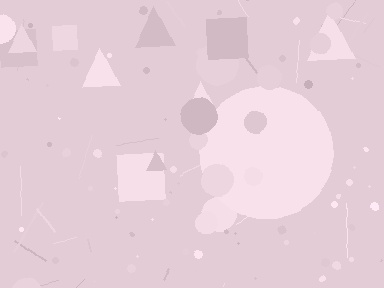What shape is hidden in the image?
A circle is hidden in the image.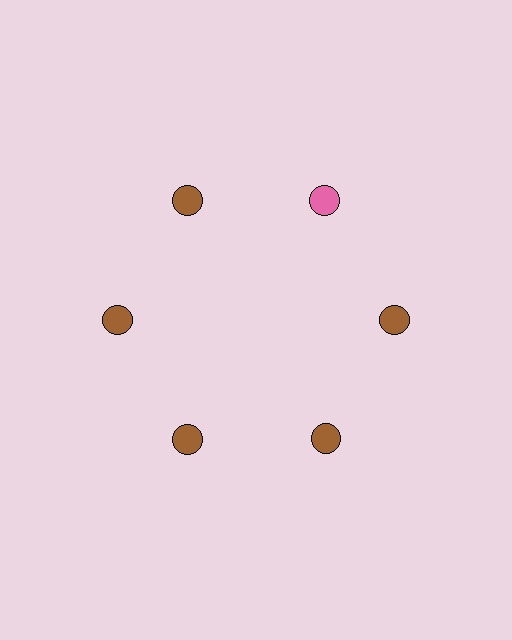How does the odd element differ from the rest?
It has a different color: pink instead of brown.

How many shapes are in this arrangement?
There are 6 shapes arranged in a ring pattern.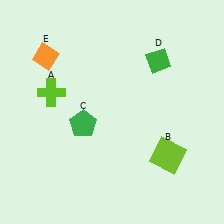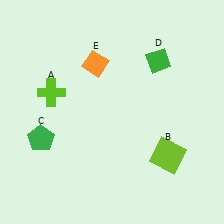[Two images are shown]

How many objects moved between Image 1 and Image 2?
2 objects moved between the two images.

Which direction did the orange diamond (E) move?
The orange diamond (E) moved right.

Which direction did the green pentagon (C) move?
The green pentagon (C) moved left.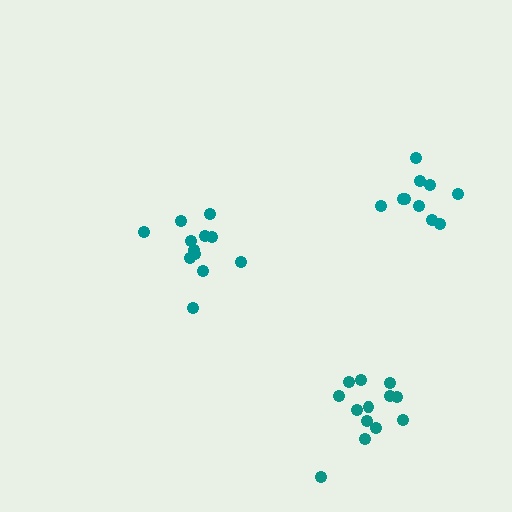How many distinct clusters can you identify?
There are 3 distinct clusters.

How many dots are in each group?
Group 1: 12 dots, Group 2: 13 dots, Group 3: 10 dots (35 total).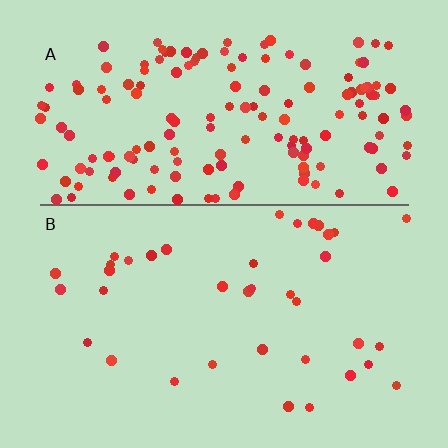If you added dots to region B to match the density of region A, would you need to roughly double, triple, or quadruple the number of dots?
Approximately quadruple.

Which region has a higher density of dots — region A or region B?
A (the top).